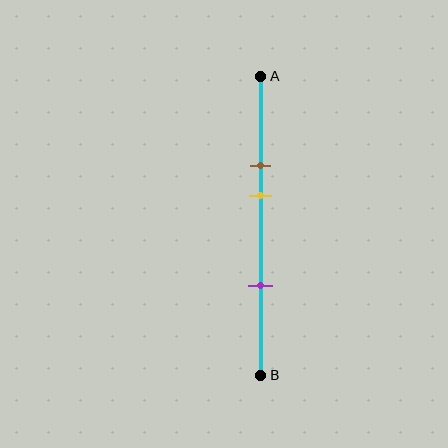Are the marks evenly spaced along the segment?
No, the marks are not evenly spaced.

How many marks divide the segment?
There are 3 marks dividing the segment.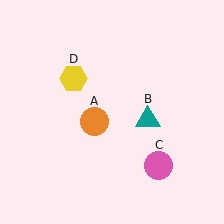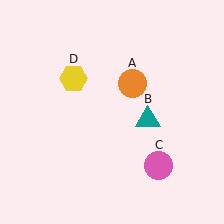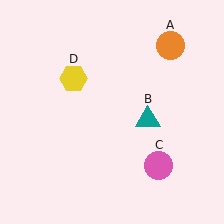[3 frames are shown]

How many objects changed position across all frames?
1 object changed position: orange circle (object A).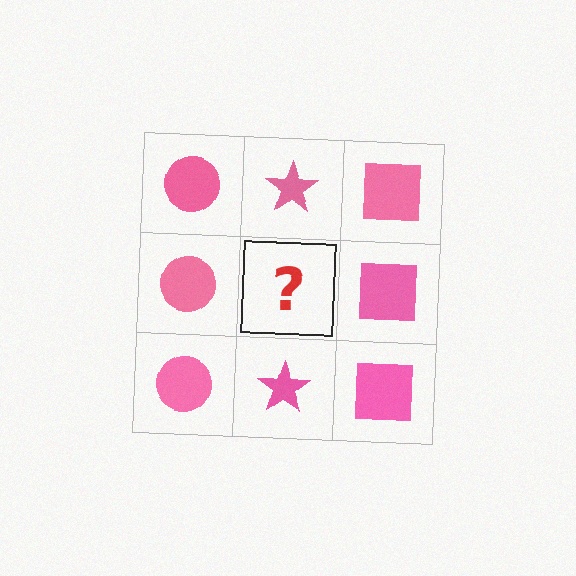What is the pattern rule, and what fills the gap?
The rule is that each column has a consistent shape. The gap should be filled with a pink star.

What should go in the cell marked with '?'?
The missing cell should contain a pink star.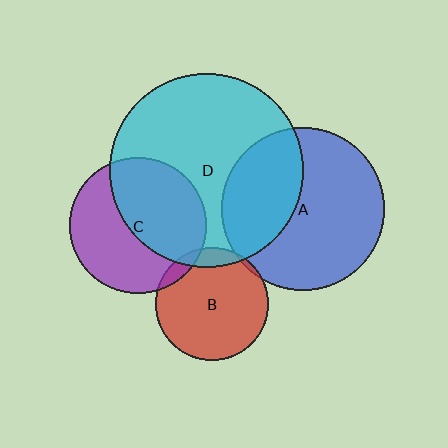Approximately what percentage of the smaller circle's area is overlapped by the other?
Approximately 35%.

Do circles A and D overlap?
Yes.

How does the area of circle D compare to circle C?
Approximately 2.0 times.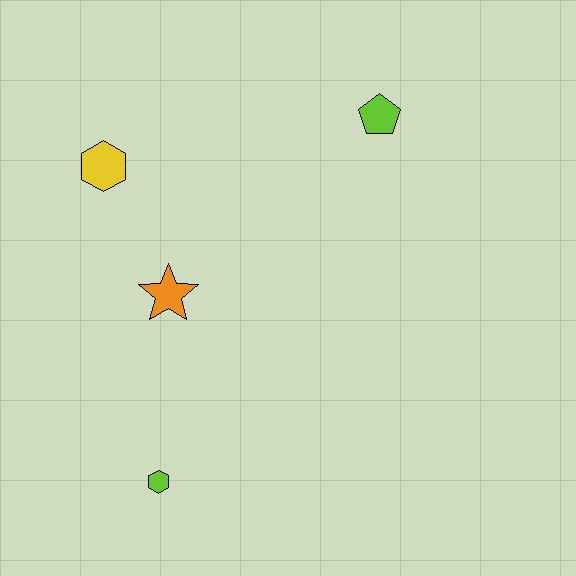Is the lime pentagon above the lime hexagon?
Yes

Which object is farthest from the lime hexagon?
The lime pentagon is farthest from the lime hexagon.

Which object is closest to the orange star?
The yellow hexagon is closest to the orange star.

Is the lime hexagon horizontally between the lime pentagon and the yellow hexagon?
Yes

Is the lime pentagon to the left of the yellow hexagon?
No